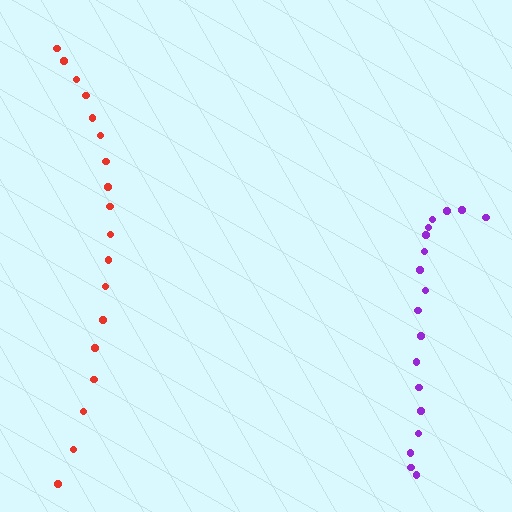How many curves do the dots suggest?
There are 2 distinct paths.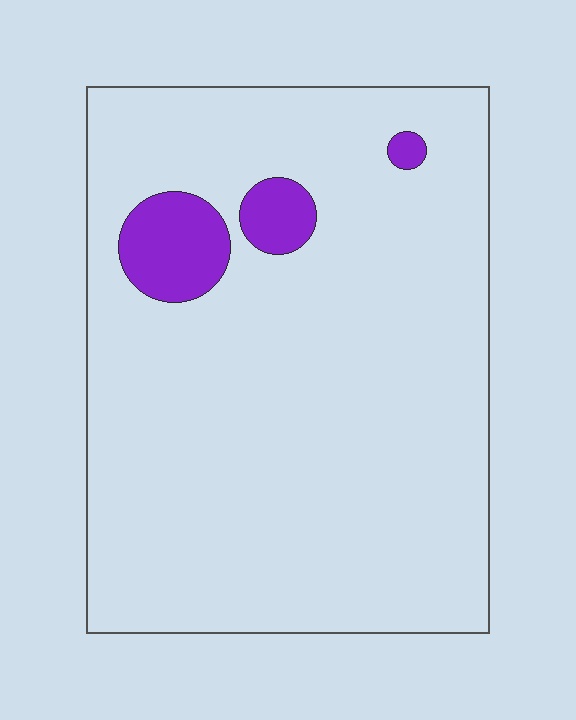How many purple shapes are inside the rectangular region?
3.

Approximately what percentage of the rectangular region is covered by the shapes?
Approximately 5%.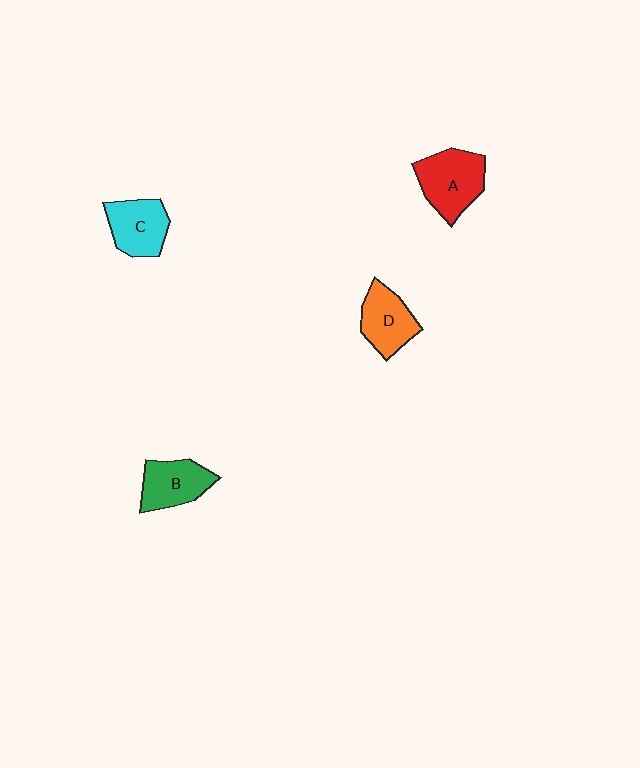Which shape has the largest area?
Shape A (red).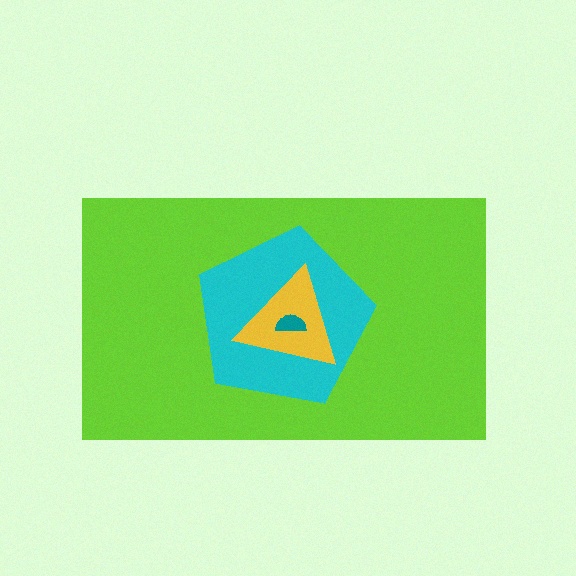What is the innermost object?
The teal semicircle.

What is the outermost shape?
The lime rectangle.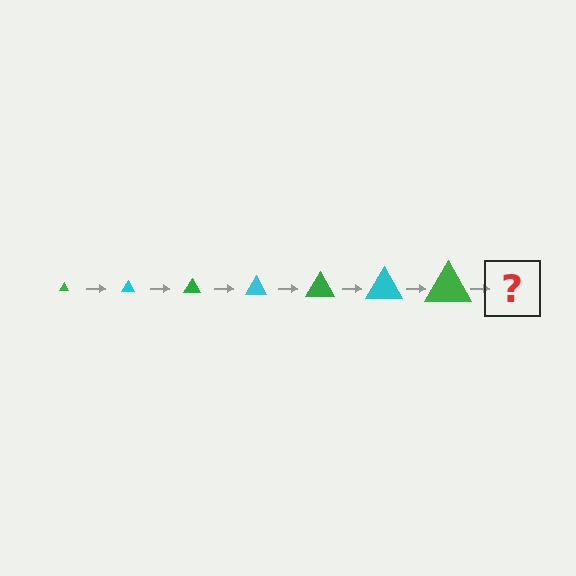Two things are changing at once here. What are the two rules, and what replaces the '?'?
The two rules are that the triangle grows larger each step and the color cycles through green and cyan. The '?' should be a cyan triangle, larger than the previous one.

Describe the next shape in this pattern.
It should be a cyan triangle, larger than the previous one.